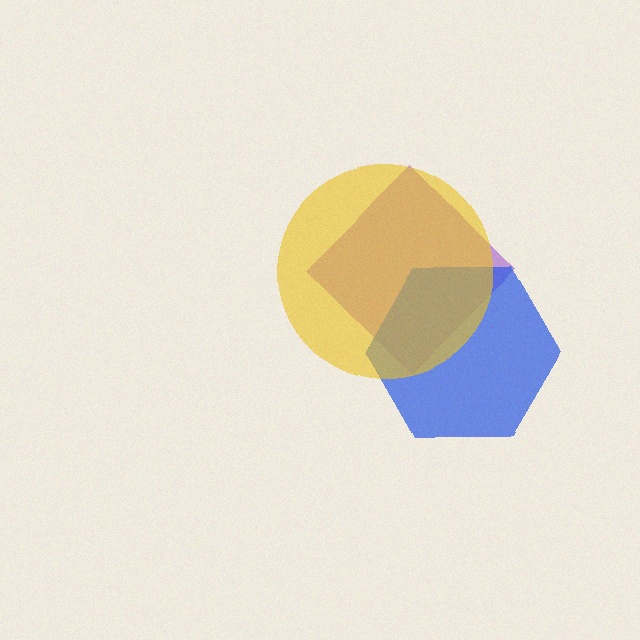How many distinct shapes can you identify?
There are 3 distinct shapes: a purple diamond, a blue hexagon, a yellow circle.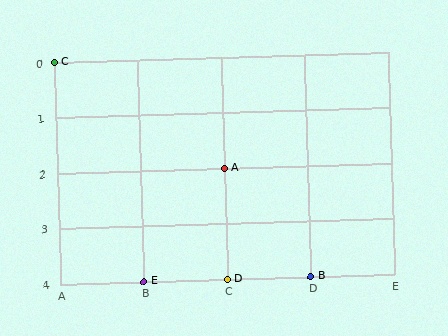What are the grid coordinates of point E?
Point E is at grid coordinates (B, 4).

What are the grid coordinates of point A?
Point A is at grid coordinates (C, 2).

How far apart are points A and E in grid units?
Points A and E are 1 column and 2 rows apart (about 2.2 grid units diagonally).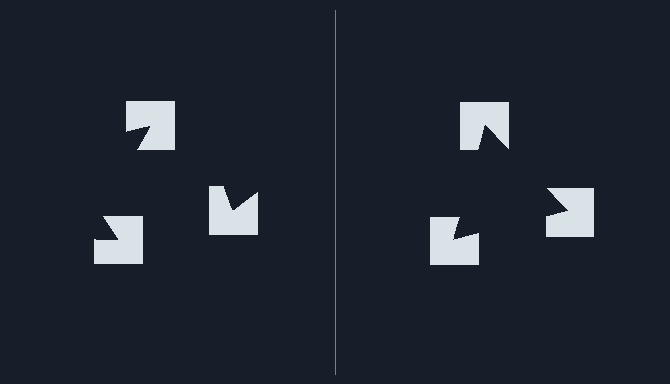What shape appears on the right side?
An illusory triangle.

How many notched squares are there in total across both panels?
6 — 3 on each side.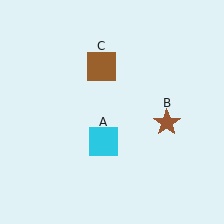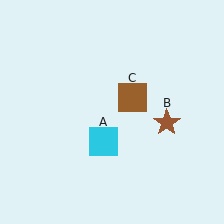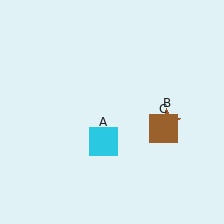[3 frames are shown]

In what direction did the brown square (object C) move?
The brown square (object C) moved down and to the right.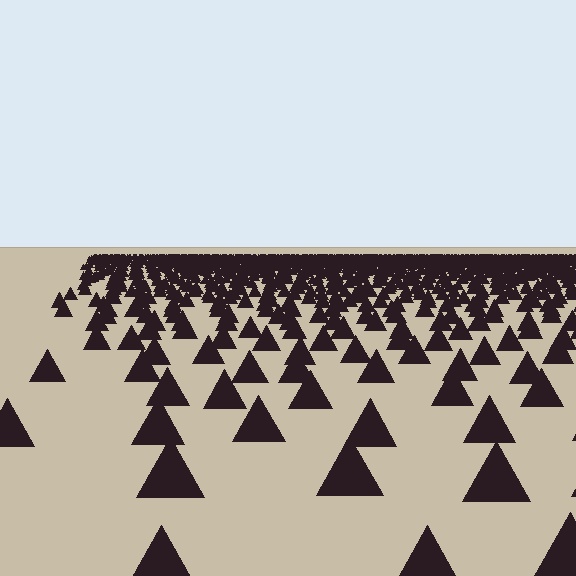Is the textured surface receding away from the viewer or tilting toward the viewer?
The surface is receding away from the viewer. Texture elements get smaller and denser toward the top.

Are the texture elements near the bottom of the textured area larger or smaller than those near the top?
Larger. Near the bottom, elements are closer to the viewer and appear at a bigger on-screen size.